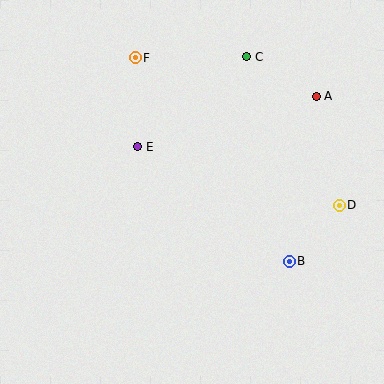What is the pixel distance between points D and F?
The distance between D and F is 252 pixels.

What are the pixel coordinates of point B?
Point B is at (289, 261).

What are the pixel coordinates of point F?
Point F is at (135, 58).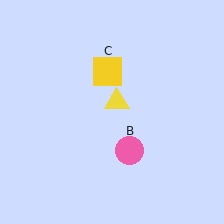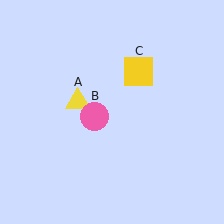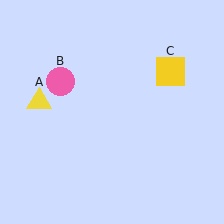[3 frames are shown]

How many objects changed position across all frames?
3 objects changed position: yellow triangle (object A), pink circle (object B), yellow square (object C).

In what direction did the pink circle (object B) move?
The pink circle (object B) moved up and to the left.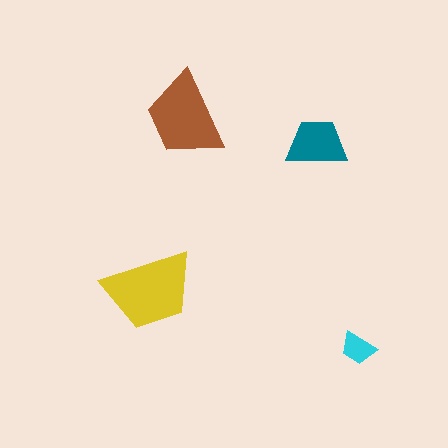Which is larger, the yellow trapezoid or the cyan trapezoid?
The yellow one.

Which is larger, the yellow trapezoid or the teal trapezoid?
The yellow one.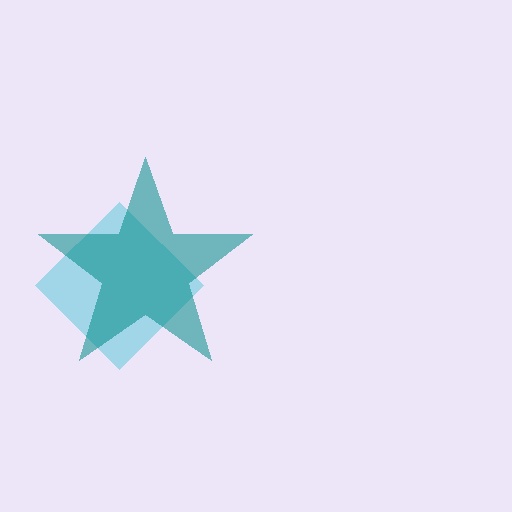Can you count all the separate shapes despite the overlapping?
Yes, there are 2 separate shapes.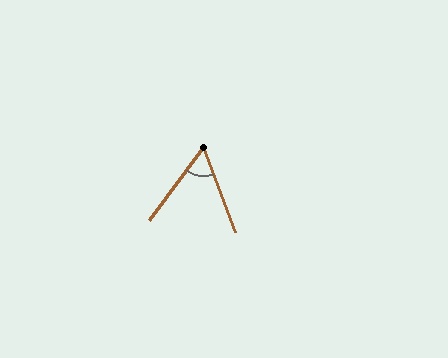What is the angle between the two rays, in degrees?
Approximately 57 degrees.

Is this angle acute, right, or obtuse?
It is acute.